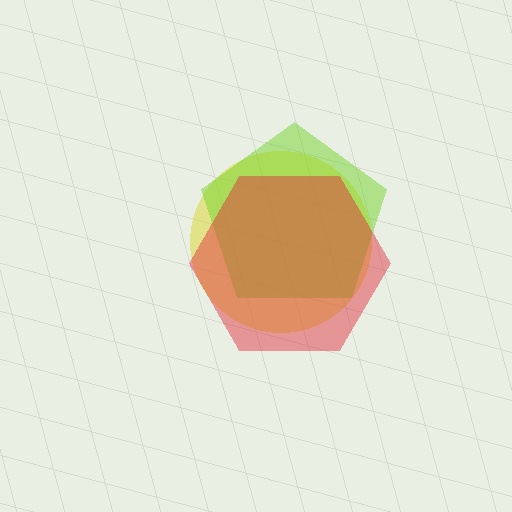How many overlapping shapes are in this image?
There are 3 overlapping shapes in the image.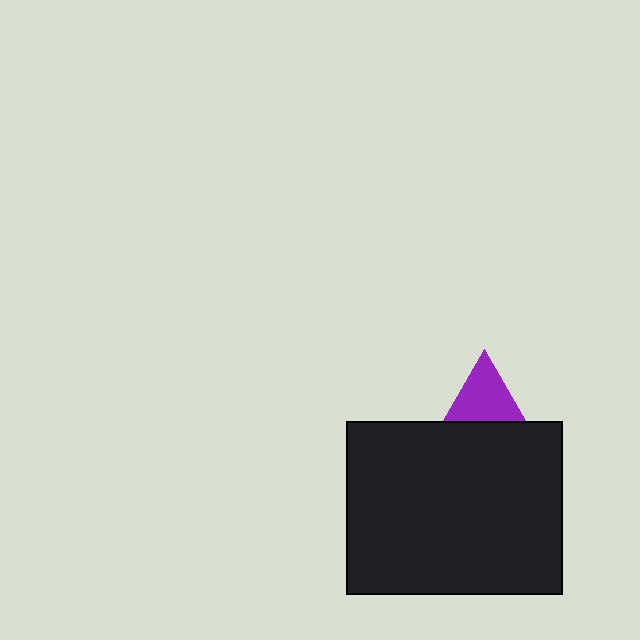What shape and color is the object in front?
The object in front is a black rectangle.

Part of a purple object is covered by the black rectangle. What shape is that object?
It is a triangle.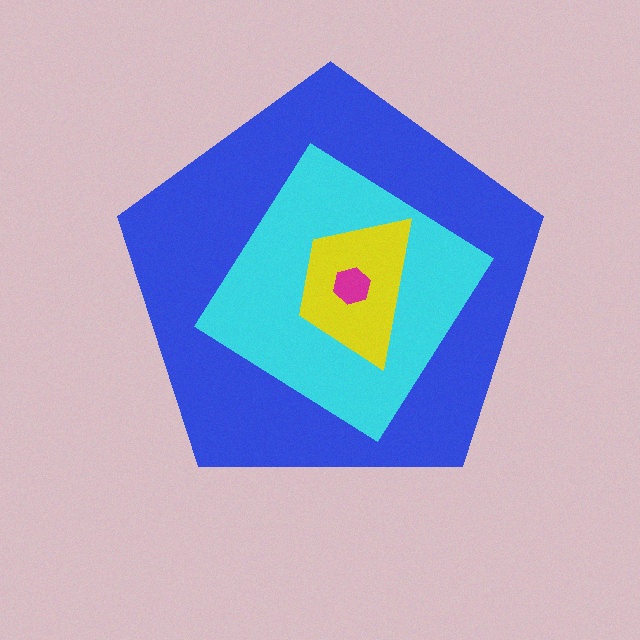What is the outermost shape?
The blue pentagon.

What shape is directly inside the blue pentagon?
The cyan diamond.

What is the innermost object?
The magenta hexagon.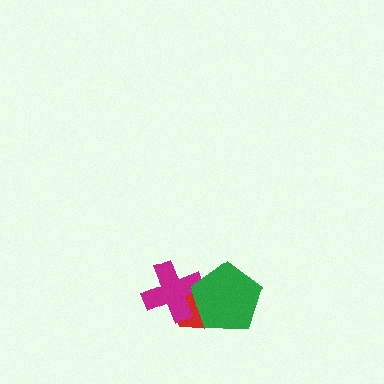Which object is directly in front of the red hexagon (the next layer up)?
The magenta cross is directly in front of the red hexagon.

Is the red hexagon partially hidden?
Yes, it is partially covered by another shape.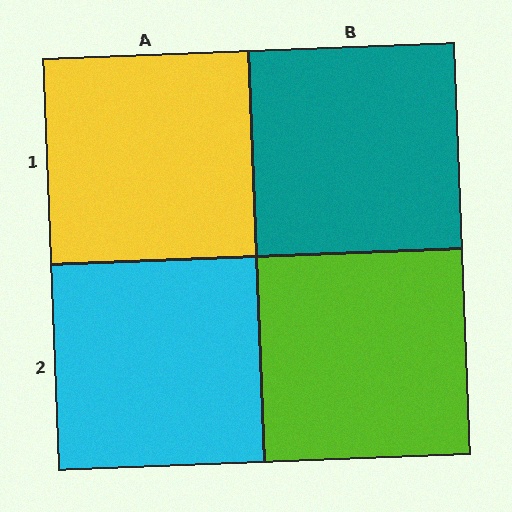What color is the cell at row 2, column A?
Cyan.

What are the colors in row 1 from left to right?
Yellow, teal.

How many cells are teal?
1 cell is teal.